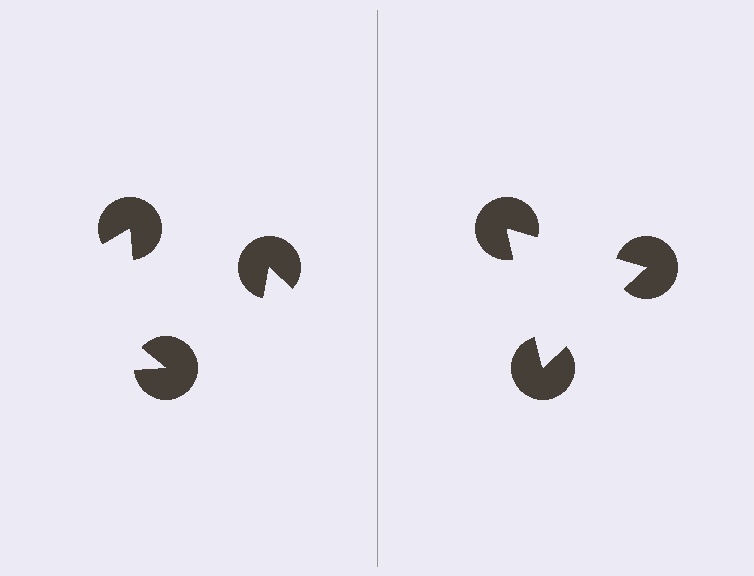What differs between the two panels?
The pac-man discs are positioned identically on both sides; only the wedge orientations differ. On the right they align to a triangle; on the left they are misaligned.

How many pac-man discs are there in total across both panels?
6 — 3 on each side.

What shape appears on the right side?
An illusory triangle.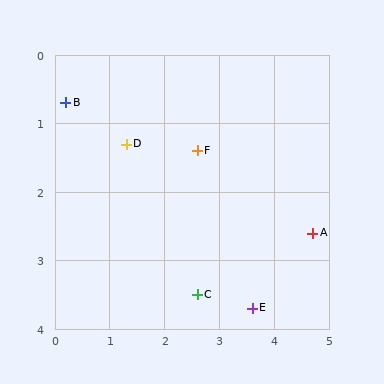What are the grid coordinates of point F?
Point F is at approximately (2.6, 1.4).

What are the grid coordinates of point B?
Point B is at approximately (0.2, 0.7).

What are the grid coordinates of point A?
Point A is at approximately (4.7, 2.6).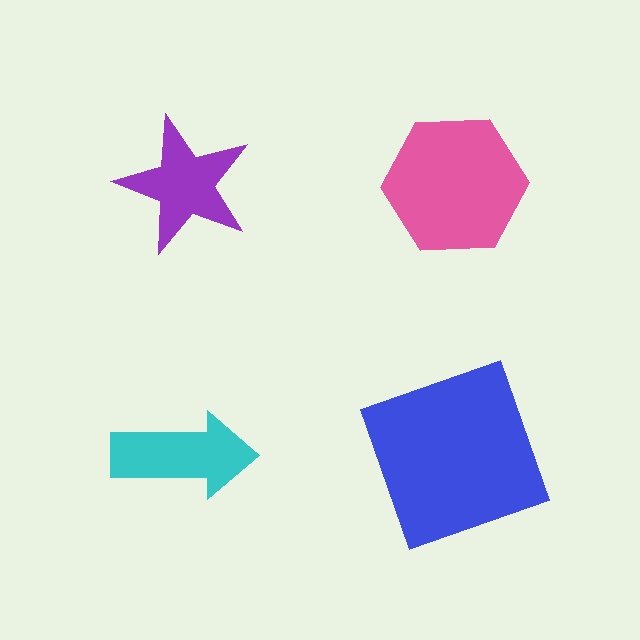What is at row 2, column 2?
A blue square.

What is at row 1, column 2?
A pink hexagon.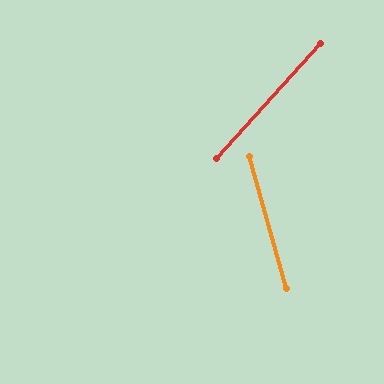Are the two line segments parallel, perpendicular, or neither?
Neither parallel nor perpendicular — they differ by about 58°.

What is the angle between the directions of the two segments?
Approximately 58 degrees.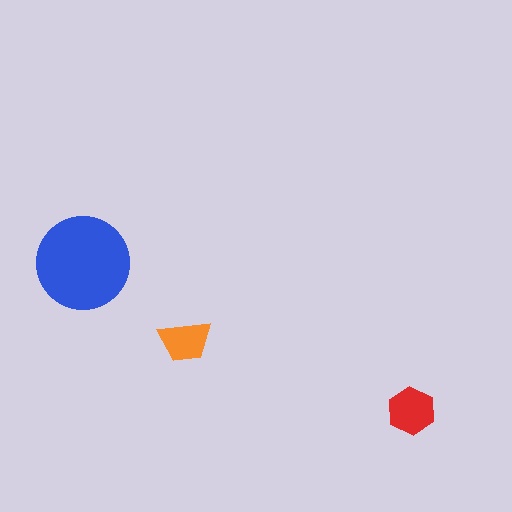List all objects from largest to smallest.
The blue circle, the red hexagon, the orange trapezoid.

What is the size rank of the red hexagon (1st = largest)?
2nd.